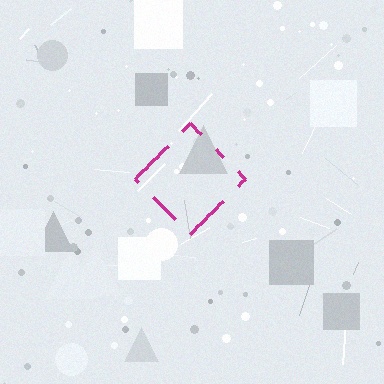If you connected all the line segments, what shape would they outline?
They would outline a diamond.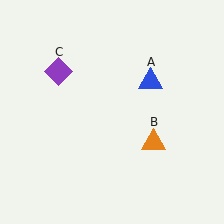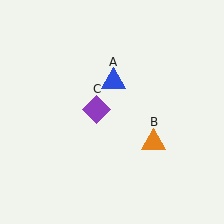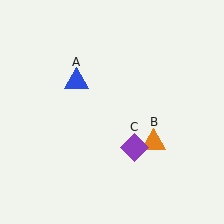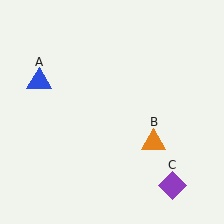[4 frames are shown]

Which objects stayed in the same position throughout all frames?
Orange triangle (object B) remained stationary.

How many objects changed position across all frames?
2 objects changed position: blue triangle (object A), purple diamond (object C).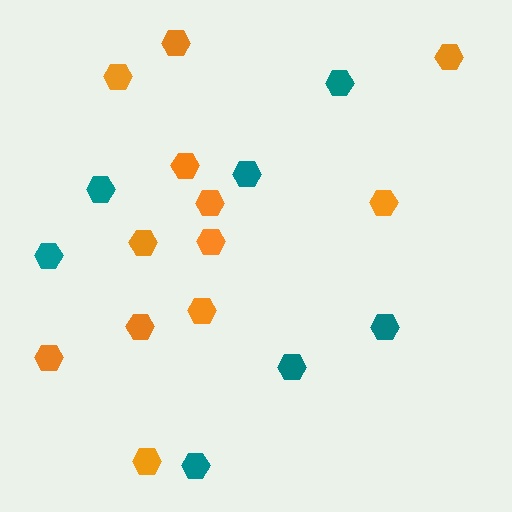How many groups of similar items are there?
There are 2 groups: one group of orange hexagons (12) and one group of teal hexagons (7).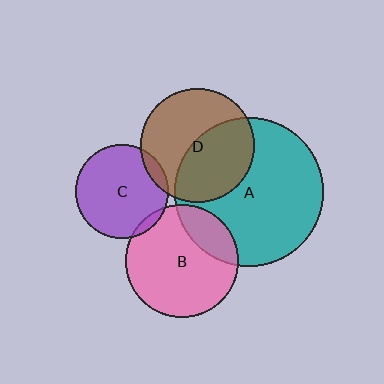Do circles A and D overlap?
Yes.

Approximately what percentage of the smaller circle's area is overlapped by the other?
Approximately 45%.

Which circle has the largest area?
Circle A (teal).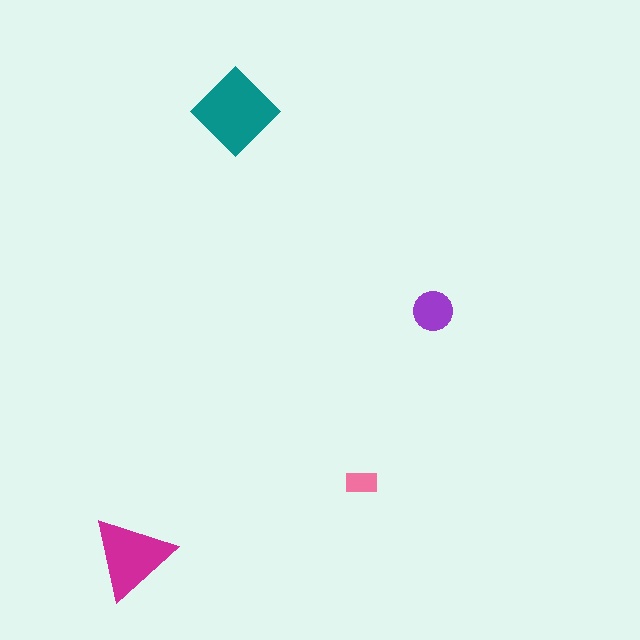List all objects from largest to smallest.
The teal diamond, the magenta triangle, the purple circle, the pink rectangle.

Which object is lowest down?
The magenta triangle is bottommost.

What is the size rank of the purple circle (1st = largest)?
3rd.